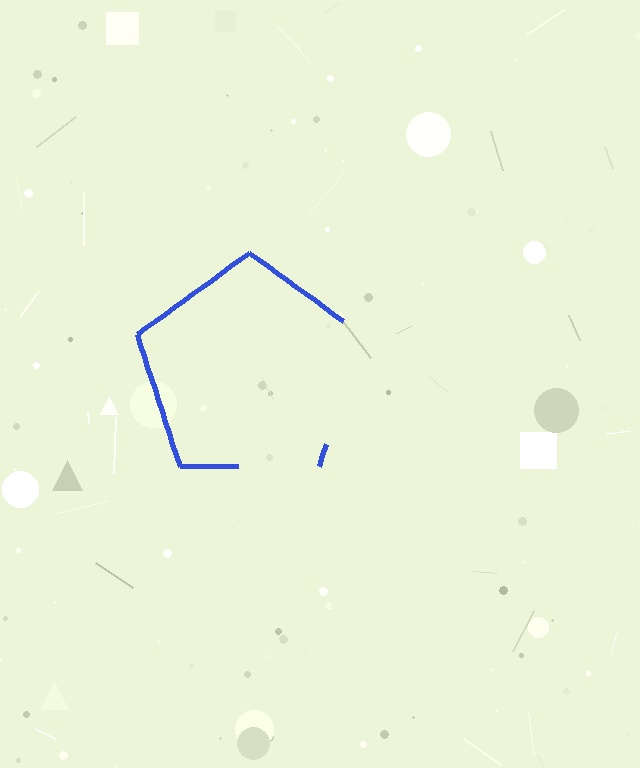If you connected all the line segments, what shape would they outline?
They would outline a pentagon.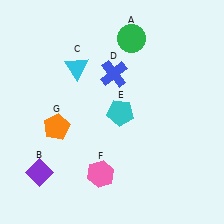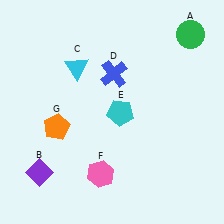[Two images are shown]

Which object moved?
The green circle (A) moved right.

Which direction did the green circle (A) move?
The green circle (A) moved right.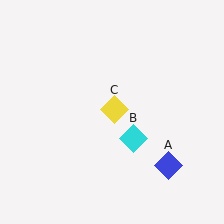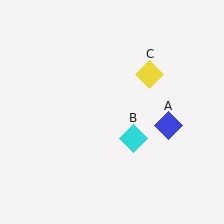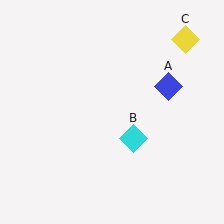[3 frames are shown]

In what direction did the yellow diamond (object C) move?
The yellow diamond (object C) moved up and to the right.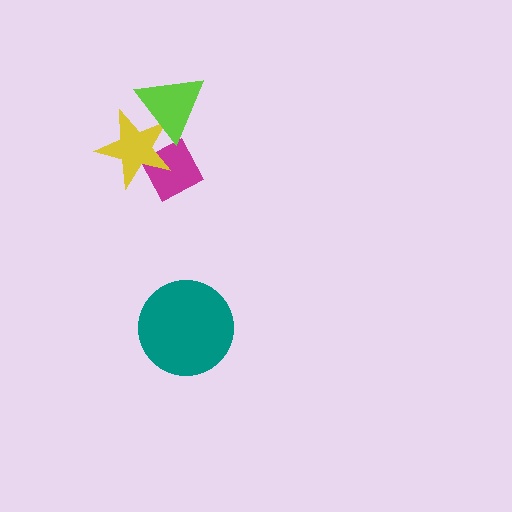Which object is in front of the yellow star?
The lime triangle is in front of the yellow star.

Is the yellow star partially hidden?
Yes, it is partially covered by another shape.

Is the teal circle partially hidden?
No, no other shape covers it.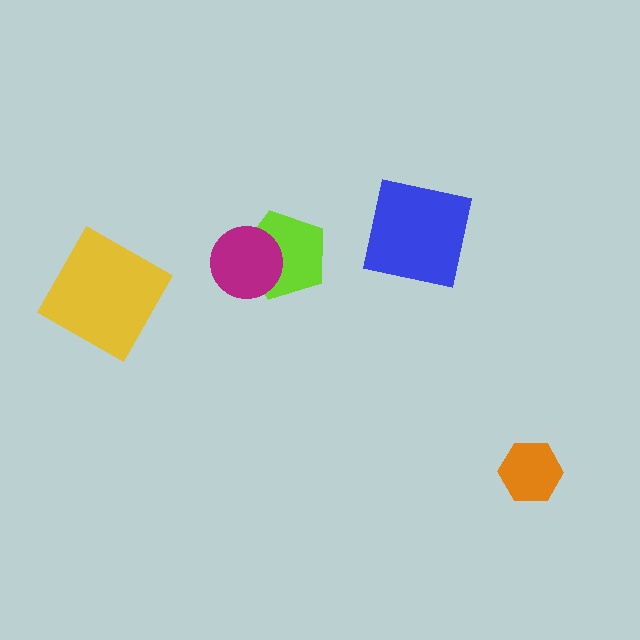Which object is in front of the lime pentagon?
The magenta circle is in front of the lime pentagon.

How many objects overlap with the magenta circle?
1 object overlaps with the magenta circle.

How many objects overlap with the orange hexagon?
0 objects overlap with the orange hexagon.